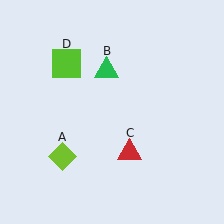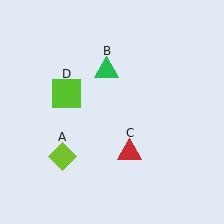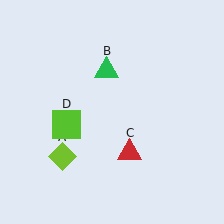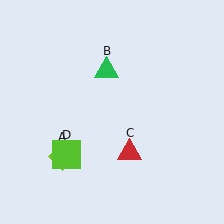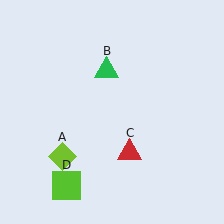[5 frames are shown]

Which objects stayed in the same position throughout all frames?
Lime diamond (object A) and green triangle (object B) and red triangle (object C) remained stationary.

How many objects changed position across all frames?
1 object changed position: lime square (object D).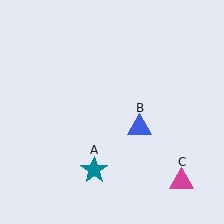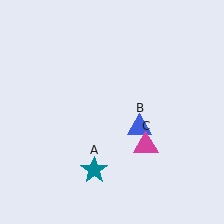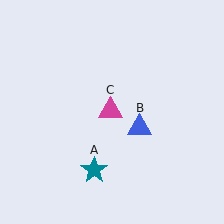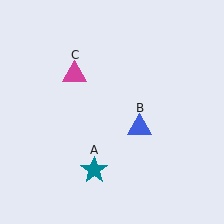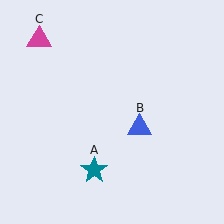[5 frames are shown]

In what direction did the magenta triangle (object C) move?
The magenta triangle (object C) moved up and to the left.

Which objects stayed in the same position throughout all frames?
Teal star (object A) and blue triangle (object B) remained stationary.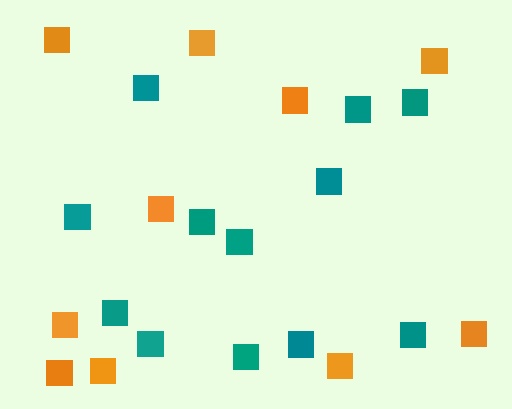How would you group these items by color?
There are 2 groups: one group of orange squares (10) and one group of teal squares (12).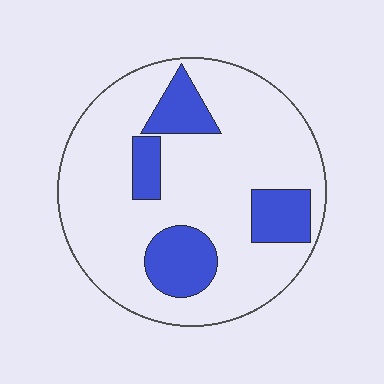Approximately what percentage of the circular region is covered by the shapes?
Approximately 20%.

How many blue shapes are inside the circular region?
4.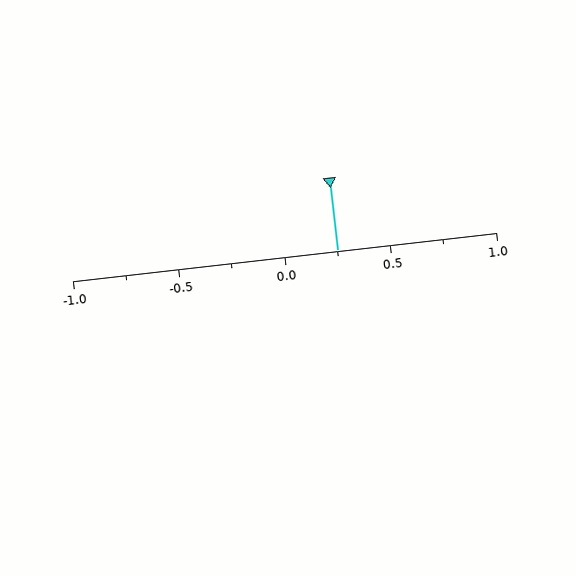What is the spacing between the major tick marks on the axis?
The major ticks are spaced 0.5 apart.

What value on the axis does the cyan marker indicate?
The marker indicates approximately 0.25.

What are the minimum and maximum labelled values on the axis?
The axis runs from -1.0 to 1.0.